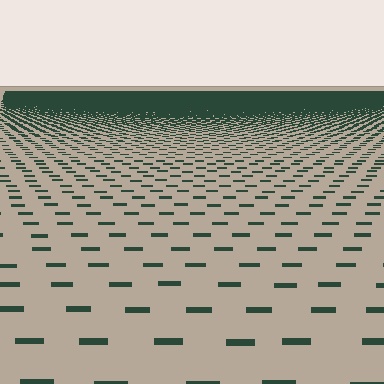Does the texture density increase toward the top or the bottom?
Density increases toward the top.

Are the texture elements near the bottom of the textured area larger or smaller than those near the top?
Larger. Near the bottom, elements are closer to the viewer and appear at a bigger on-screen size.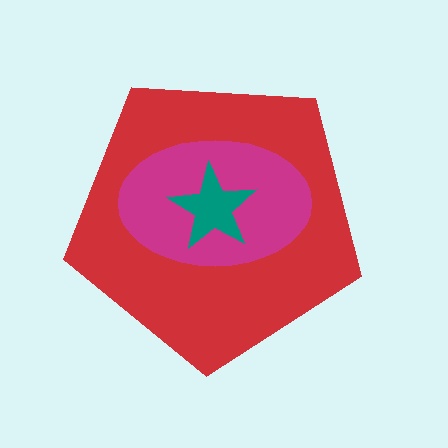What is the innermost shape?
The teal star.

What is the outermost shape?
The red pentagon.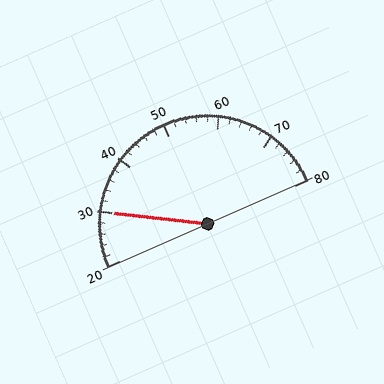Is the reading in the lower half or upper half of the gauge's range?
The reading is in the lower half of the range (20 to 80).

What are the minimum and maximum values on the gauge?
The gauge ranges from 20 to 80.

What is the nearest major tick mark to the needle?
The nearest major tick mark is 30.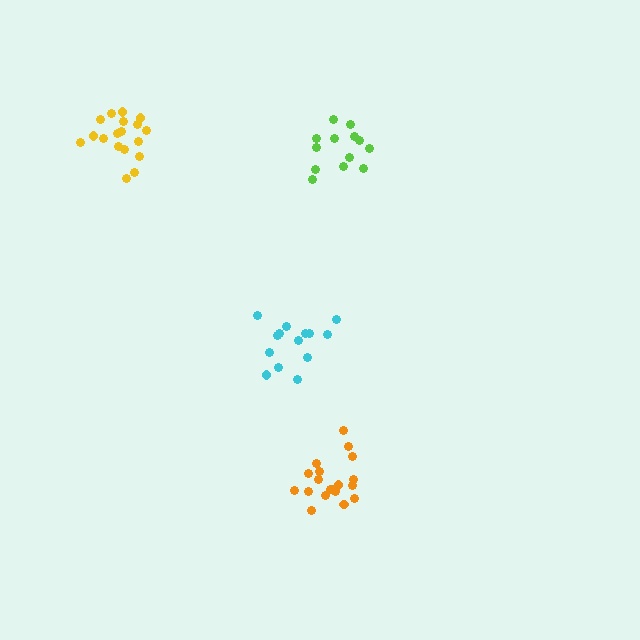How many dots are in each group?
Group 1: 13 dots, Group 2: 19 dots, Group 3: 15 dots, Group 4: 18 dots (65 total).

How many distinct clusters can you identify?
There are 4 distinct clusters.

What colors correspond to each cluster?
The clusters are colored: lime, orange, cyan, yellow.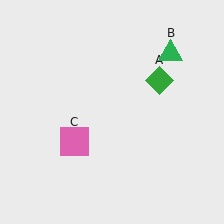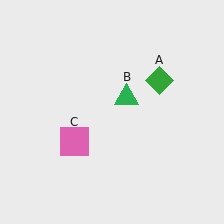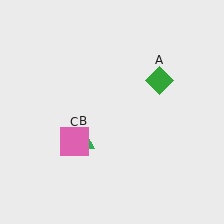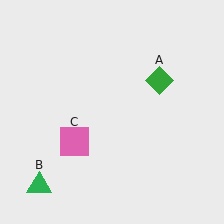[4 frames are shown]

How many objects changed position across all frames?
1 object changed position: green triangle (object B).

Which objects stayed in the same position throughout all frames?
Green diamond (object A) and pink square (object C) remained stationary.